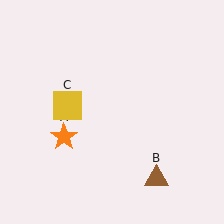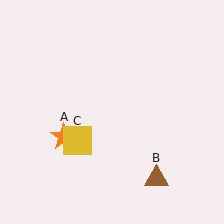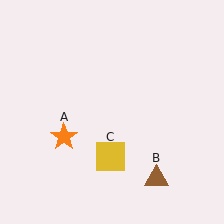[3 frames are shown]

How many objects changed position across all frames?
1 object changed position: yellow square (object C).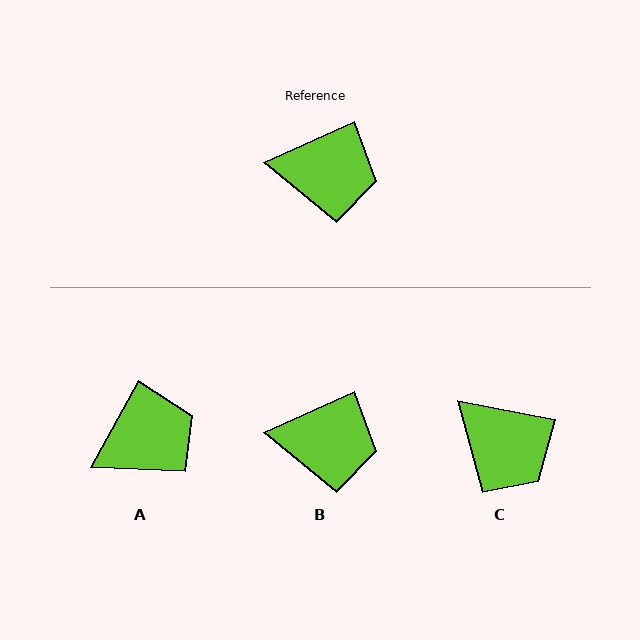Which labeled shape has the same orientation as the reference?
B.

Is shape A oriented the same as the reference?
No, it is off by about 37 degrees.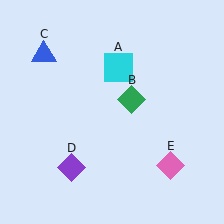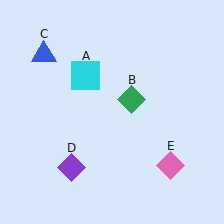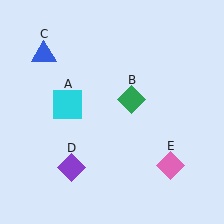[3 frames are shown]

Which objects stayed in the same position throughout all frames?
Green diamond (object B) and blue triangle (object C) and purple diamond (object D) and pink diamond (object E) remained stationary.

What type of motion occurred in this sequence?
The cyan square (object A) rotated counterclockwise around the center of the scene.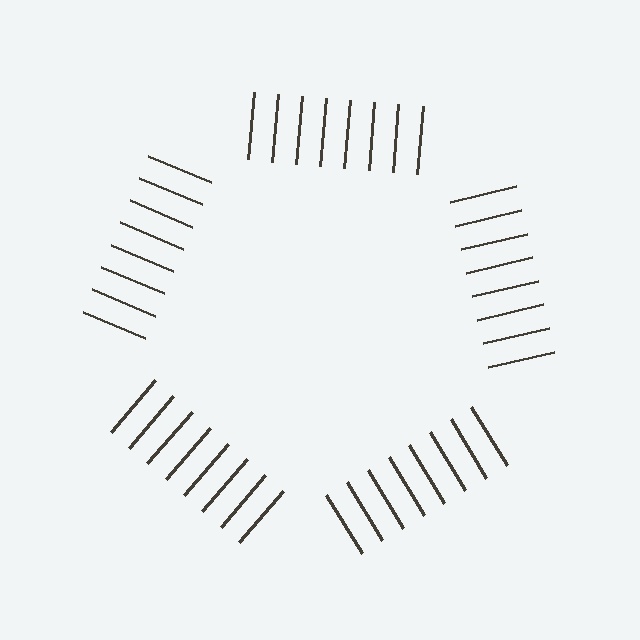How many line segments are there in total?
40 — 8 along each of the 5 edges.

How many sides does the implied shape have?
5 sides — the line-ends trace a pentagon.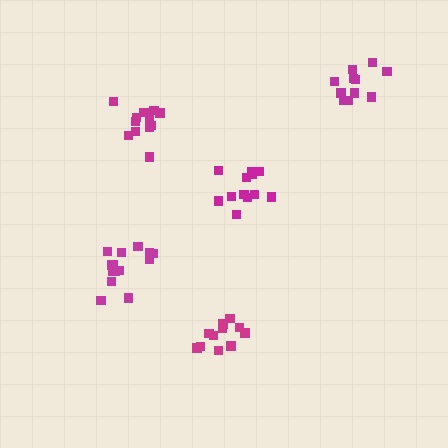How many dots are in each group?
Group 1: 11 dots, Group 2: 12 dots, Group 3: 14 dots, Group 4: 11 dots, Group 5: 12 dots (60 total).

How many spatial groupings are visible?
There are 5 spatial groupings.